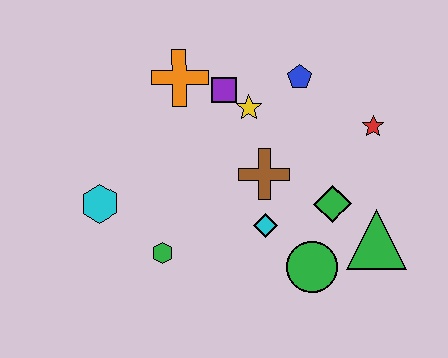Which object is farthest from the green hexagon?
The red star is farthest from the green hexagon.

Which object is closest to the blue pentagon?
The yellow star is closest to the blue pentagon.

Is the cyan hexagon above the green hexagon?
Yes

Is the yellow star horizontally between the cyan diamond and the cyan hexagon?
Yes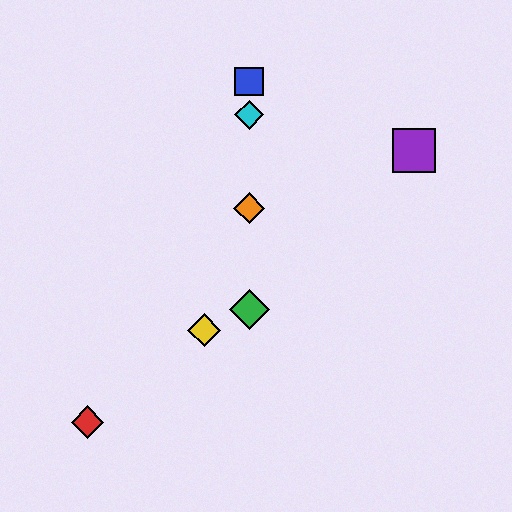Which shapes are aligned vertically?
The blue square, the green diamond, the orange diamond, the cyan diamond are aligned vertically.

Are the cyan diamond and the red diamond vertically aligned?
No, the cyan diamond is at x≈249 and the red diamond is at x≈87.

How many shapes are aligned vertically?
4 shapes (the blue square, the green diamond, the orange diamond, the cyan diamond) are aligned vertically.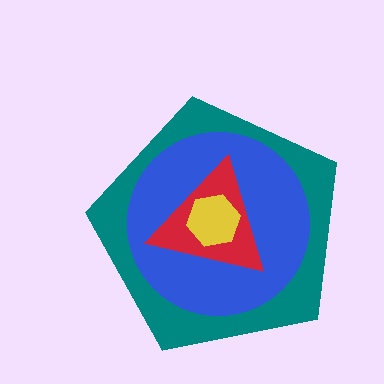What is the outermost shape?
The teal pentagon.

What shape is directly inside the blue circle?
The red triangle.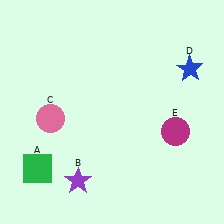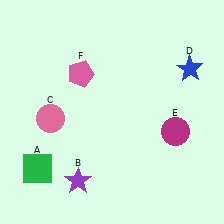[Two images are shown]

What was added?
A pink pentagon (F) was added in Image 2.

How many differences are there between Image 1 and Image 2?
There is 1 difference between the two images.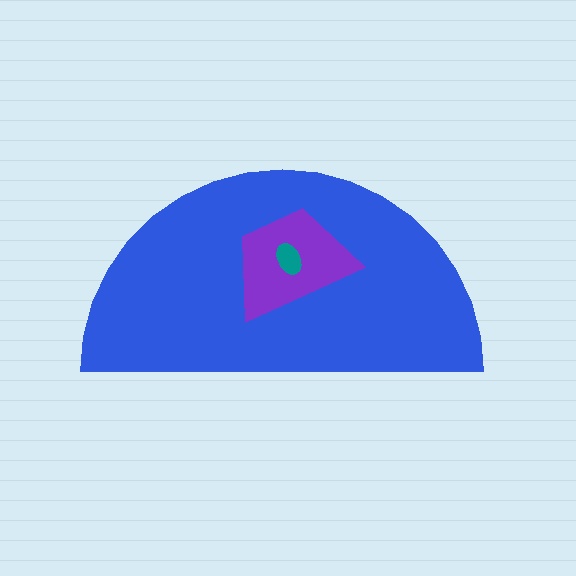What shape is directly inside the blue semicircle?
The purple trapezoid.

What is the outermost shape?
The blue semicircle.